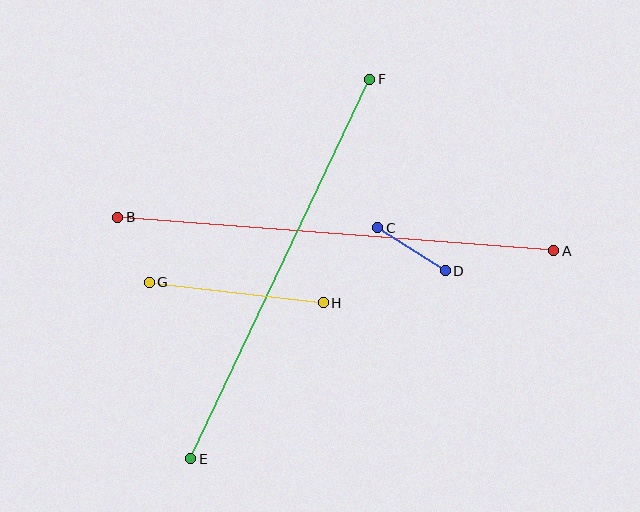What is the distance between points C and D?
The distance is approximately 80 pixels.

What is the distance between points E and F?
The distance is approximately 420 pixels.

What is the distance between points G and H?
The distance is approximately 175 pixels.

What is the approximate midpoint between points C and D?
The midpoint is at approximately (411, 249) pixels.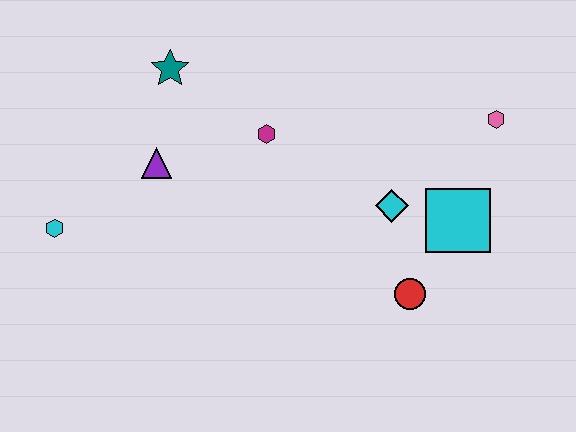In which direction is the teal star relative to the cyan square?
The teal star is to the left of the cyan square.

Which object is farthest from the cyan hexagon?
The pink hexagon is farthest from the cyan hexagon.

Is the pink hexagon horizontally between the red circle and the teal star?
No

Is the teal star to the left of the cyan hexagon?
No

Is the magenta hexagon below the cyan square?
No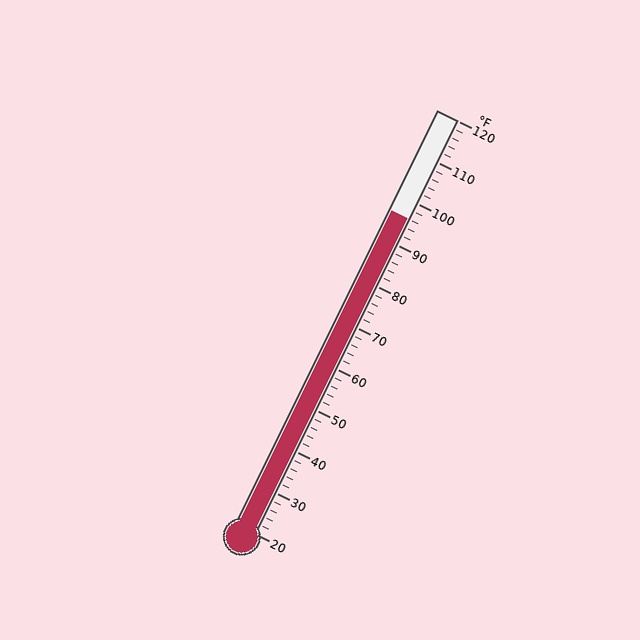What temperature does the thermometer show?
The thermometer shows approximately 96°F.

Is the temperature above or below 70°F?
The temperature is above 70°F.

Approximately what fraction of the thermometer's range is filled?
The thermometer is filled to approximately 75% of its range.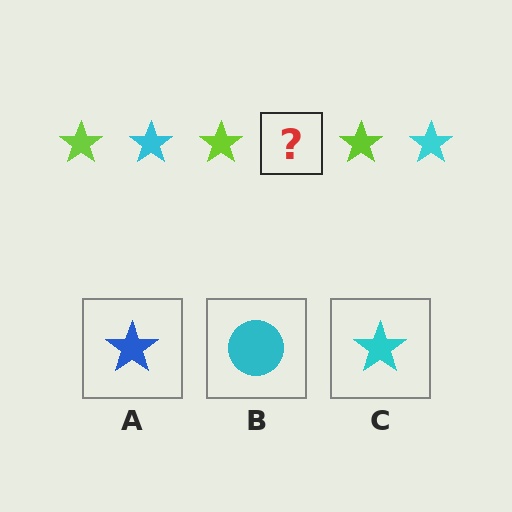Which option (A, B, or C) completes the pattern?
C.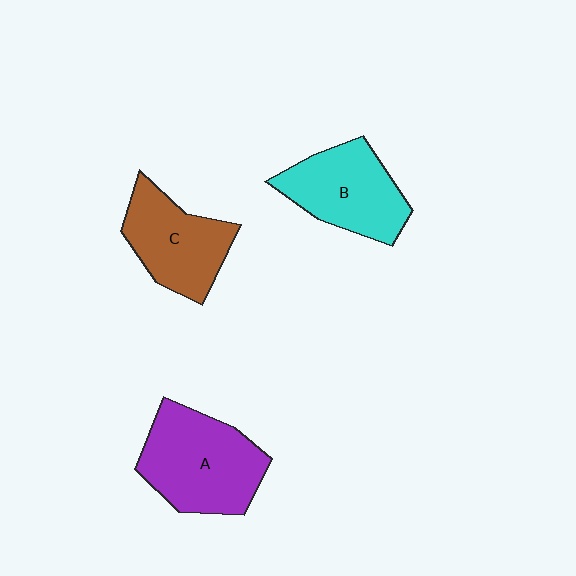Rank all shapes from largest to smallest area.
From largest to smallest: A (purple), B (cyan), C (brown).